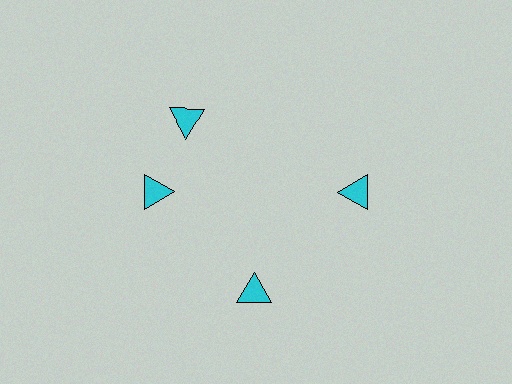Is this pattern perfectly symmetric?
No. The 4 cyan triangles are arranged in a ring, but one element near the 12 o'clock position is rotated out of alignment along the ring, breaking the 4-fold rotational symmetry.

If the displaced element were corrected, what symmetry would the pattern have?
It would have 4-fold rotational symmetry — the pattern would map onto itself every 90 degrees.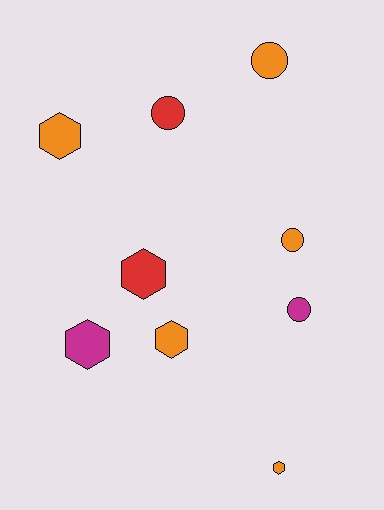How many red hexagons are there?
There is 1 red hexagon.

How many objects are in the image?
There are 9 objects.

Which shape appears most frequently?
Hexagon, with 5 objects.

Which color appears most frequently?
Orange, with 5 objects.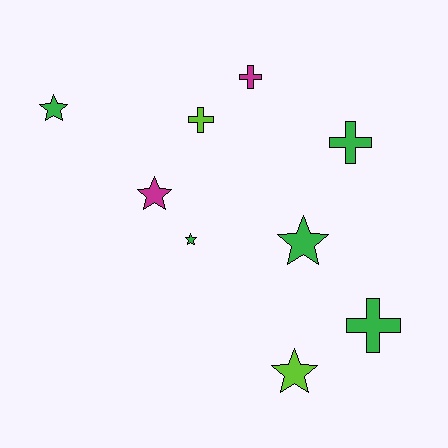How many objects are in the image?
There are 9 objects.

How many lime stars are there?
There is 1 lime star.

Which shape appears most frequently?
Star, with 5 objects.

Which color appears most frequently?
Green, with 5 objects.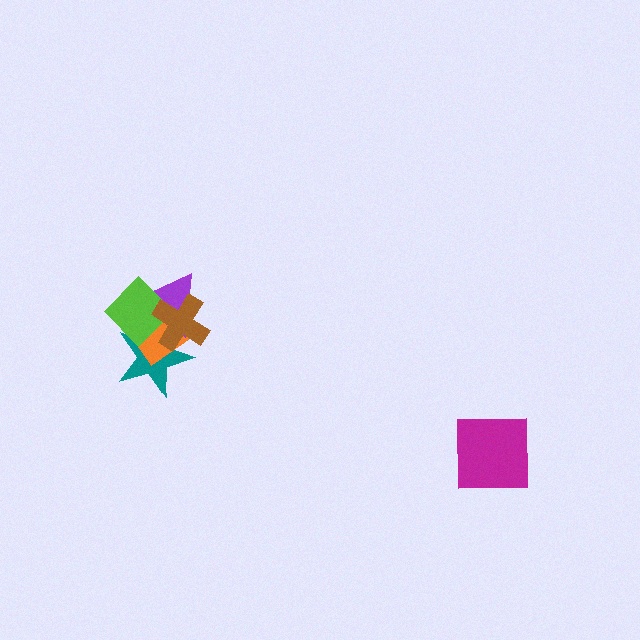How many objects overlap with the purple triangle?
4 objects overlap with the purple triangle.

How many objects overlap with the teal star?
4 objects overlap with the teal star.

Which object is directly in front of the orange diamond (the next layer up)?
The purple triangle is directly in front of the orange diamond.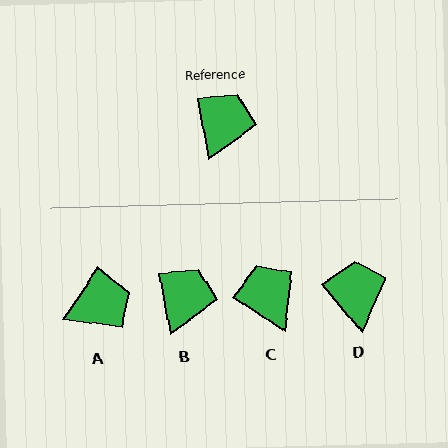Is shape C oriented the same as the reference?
No, it is off by about 47 degrees.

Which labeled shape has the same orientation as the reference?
B.